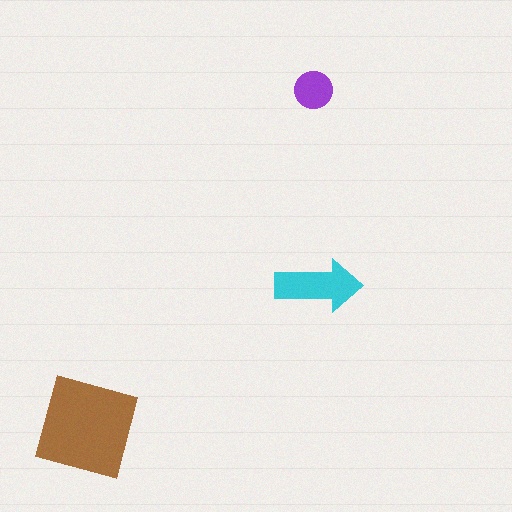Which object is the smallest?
The purple circle.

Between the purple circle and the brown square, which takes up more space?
The brown square.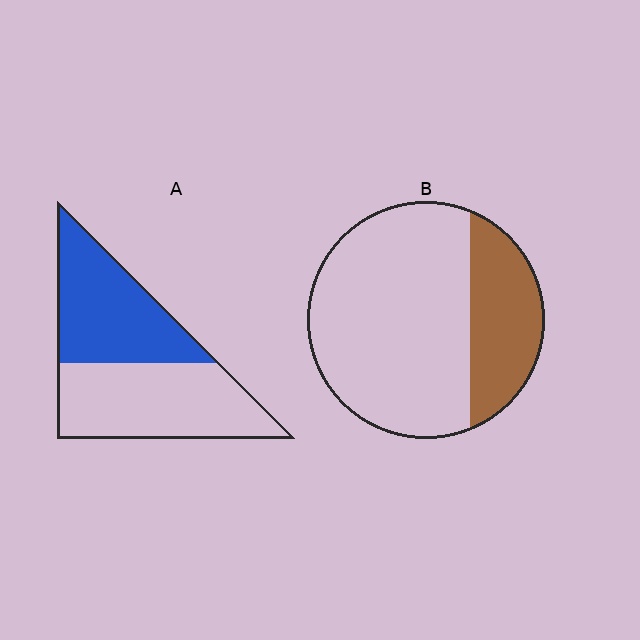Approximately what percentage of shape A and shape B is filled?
A is approximately 45% and B is approximately 25%.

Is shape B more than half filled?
No.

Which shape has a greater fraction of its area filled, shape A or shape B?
Shape A.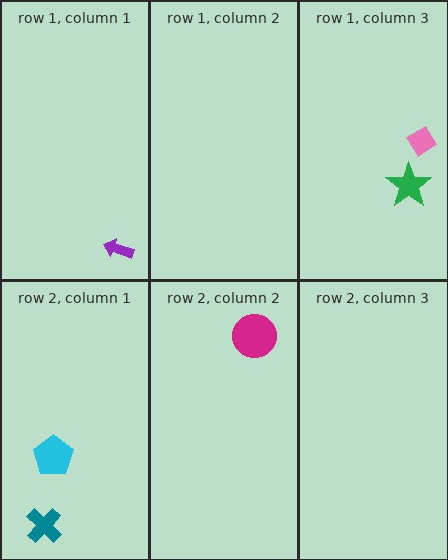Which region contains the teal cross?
The row 2, column 1 region.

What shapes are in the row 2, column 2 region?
The magenta circle.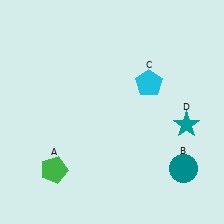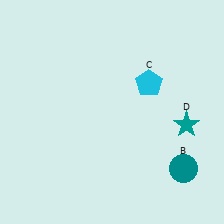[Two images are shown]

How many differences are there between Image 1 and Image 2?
There is 1 difference between the two images.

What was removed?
The green pentagon (A) was removed in Image 2.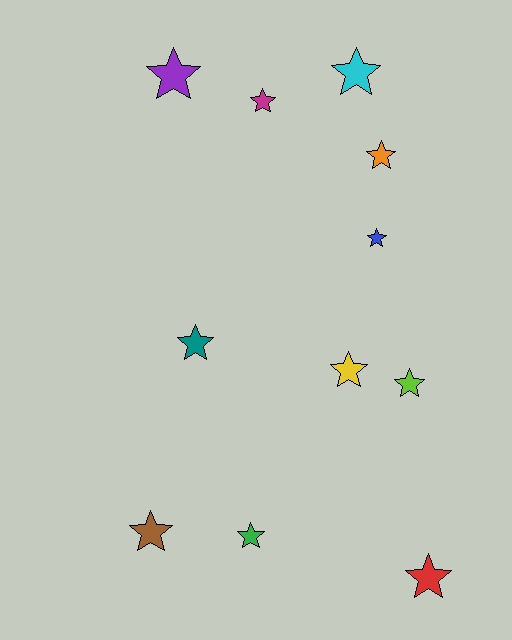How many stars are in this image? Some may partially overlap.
There are 11 stars.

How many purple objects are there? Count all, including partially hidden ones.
There is 1 purple object.